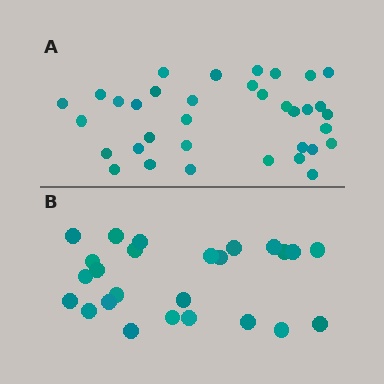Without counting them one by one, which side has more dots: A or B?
Region A (the top region) has more dots.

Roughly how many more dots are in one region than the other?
Region A has roughly 10 or so more dots than region B.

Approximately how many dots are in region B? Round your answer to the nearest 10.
About 20 dots. (The exact count is 25, which rounds to 20.)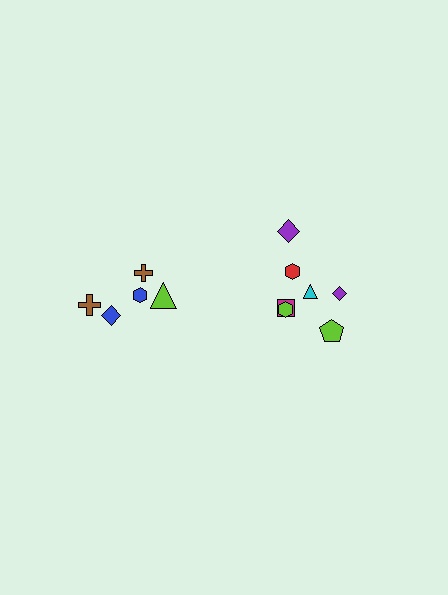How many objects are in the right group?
There are 7 objects.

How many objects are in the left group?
There are 5 objects.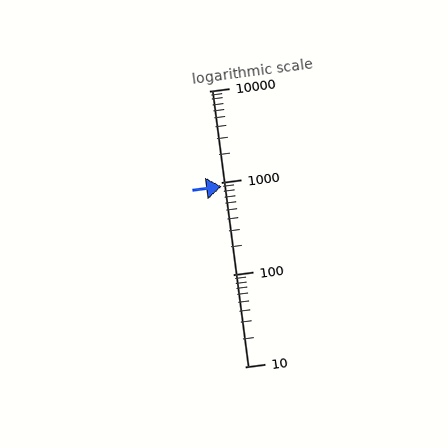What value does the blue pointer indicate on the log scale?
The pointer indicates approximately 910.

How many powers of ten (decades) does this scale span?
The scale spans 3 decades, from 10 to 10000.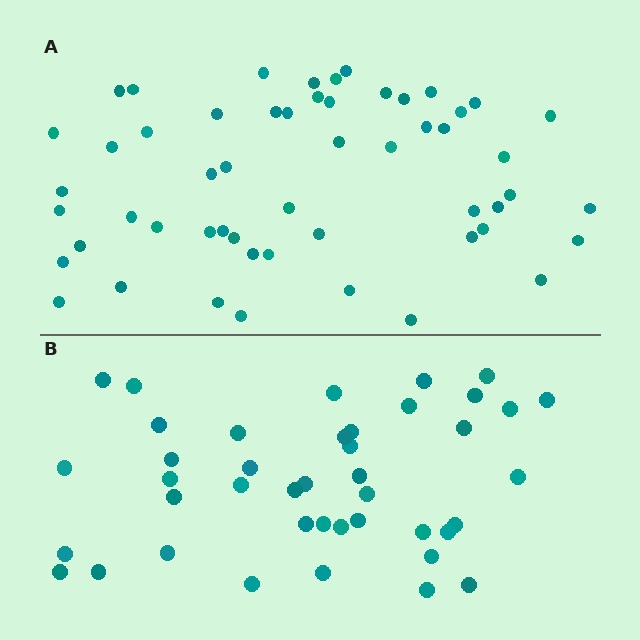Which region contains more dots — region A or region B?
Region A (the top region) has more dots.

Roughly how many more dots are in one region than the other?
Region A has roughly 12 or so more dots than region B.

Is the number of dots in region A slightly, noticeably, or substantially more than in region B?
Region A has noticeably more, but not dramatically so. The ratio is roughly 1.3 to 1.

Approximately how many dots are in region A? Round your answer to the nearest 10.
About 50 dots. (The exact count is 54, which rounds to 50.)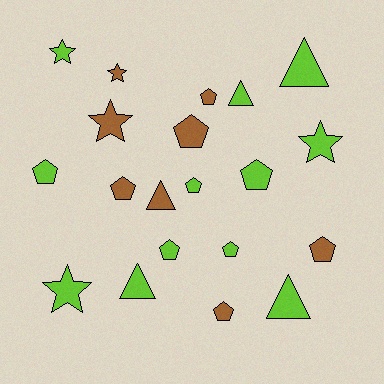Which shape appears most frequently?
Pentagon, with 10 objects.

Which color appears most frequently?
Lime, with 12 objects.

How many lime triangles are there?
There are 4 lime triangles.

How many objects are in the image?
There are 20 objects.